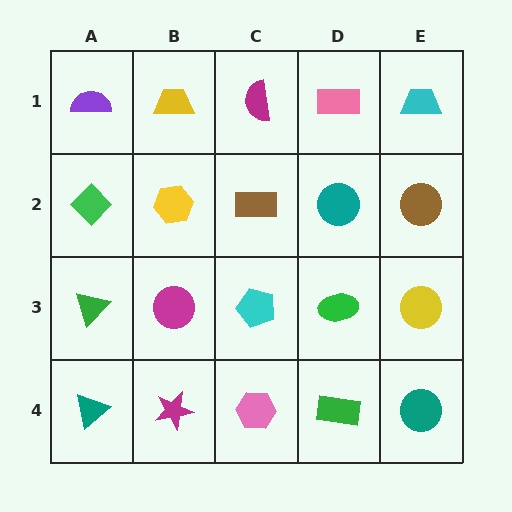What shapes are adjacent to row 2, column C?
A magenta semicircle (row 1, column C), a cyan pentagon (row 3, column C), a yellow hexagon (row 2, column B), a teal circle (row 2, column D).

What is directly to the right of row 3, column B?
A cyan pentagon.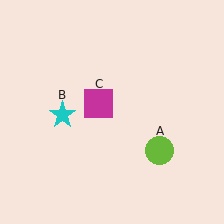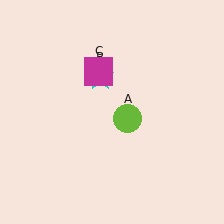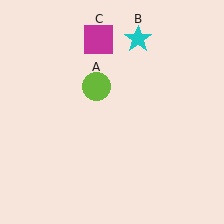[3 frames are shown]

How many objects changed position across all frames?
3 objects changed position: lime circle (object A), cyan star (object B), magenta square (object C).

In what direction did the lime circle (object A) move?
The lime circle (object A) moved up and to the left.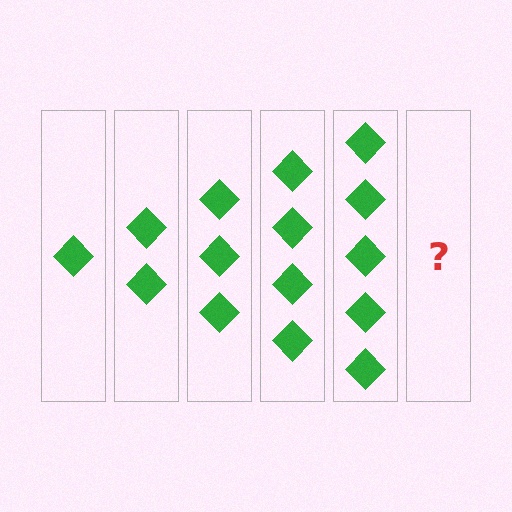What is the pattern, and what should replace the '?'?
The pattern is that each step adds one more diamond. The '?' should be 6 diamonds.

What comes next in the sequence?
The next element should be 6 diamonds.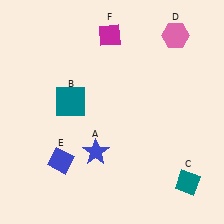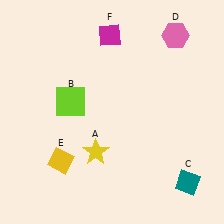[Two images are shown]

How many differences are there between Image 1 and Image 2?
There are 3 differences between the two images.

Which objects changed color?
A changed from blue to yellow. B changed from teal to lime. E changed from blue to yellow.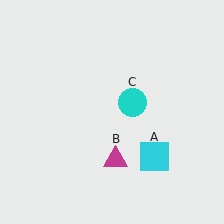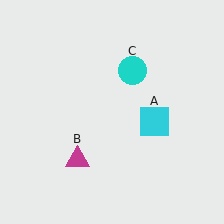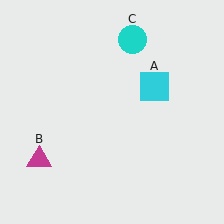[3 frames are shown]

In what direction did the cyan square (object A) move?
The cyan square (object A) moved up.